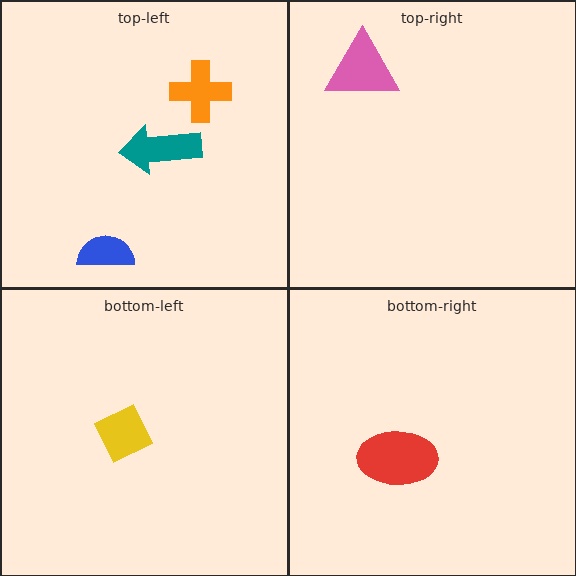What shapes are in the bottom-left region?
The yellow diamond.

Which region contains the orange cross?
The top-left region.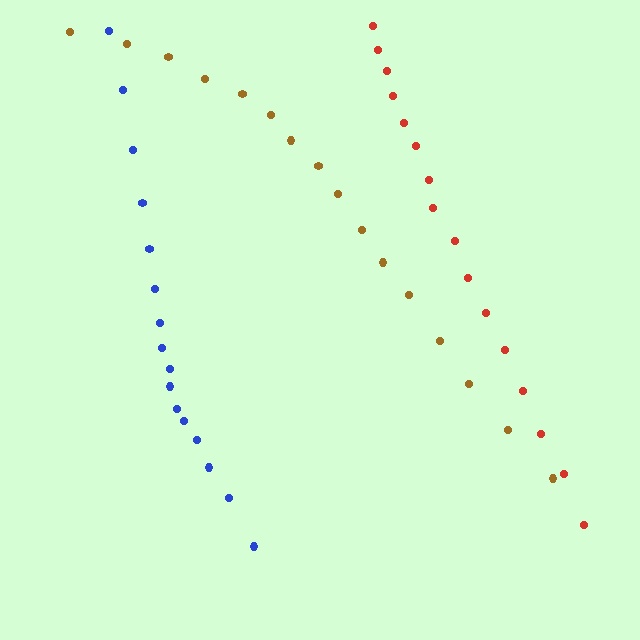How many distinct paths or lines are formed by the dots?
There are 3 distinct paths.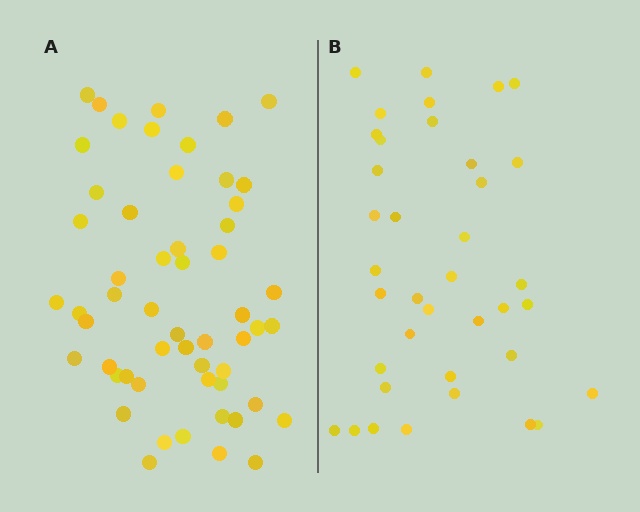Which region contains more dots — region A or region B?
Region A (the left region) has more dots.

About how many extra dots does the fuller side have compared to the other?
Region A has approximately 15 more dots than region B.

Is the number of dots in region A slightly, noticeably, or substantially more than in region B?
Region A has noticeably more, but not dramatically so. The ratio is roughly 1.4 to 1.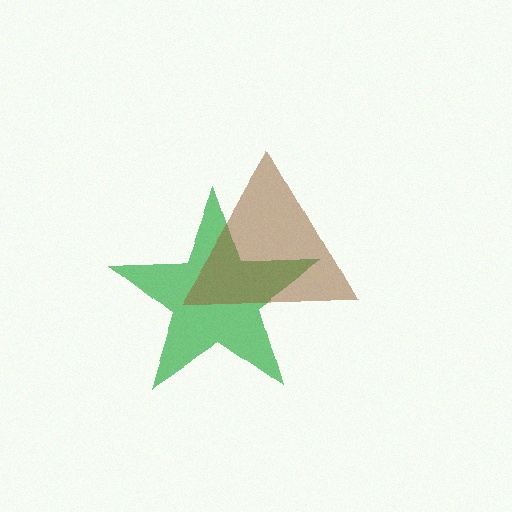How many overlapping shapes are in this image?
There are 2 overlapping shapes in the image.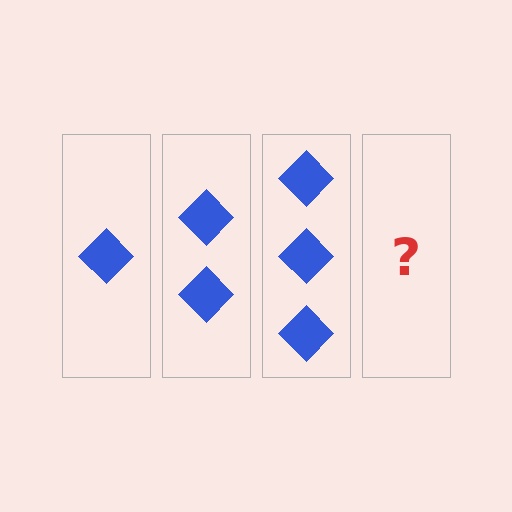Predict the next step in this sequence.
The next step is 4 diamonds.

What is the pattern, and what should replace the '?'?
The pattern is that each step adds one more diamond. The '?' should be 4 diamonds.